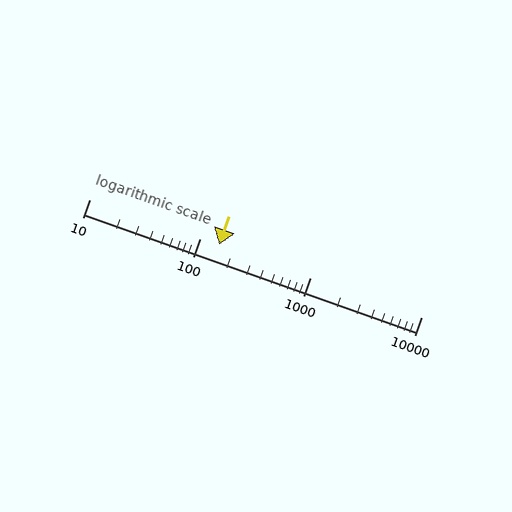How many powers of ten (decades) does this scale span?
The scale spans 3 decades, from 10 to 10000.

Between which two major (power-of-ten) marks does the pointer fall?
The pointer is between 100 and 1000.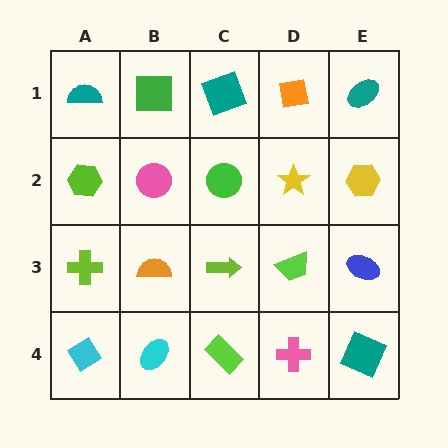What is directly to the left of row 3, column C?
An orange semicircle.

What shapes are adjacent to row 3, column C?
A green circle (row 2, column C), a lime rectangle (row 4, column C), an orange semicircle (row 3, column B), a lime trapezoid (row 3, column D).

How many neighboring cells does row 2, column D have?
4.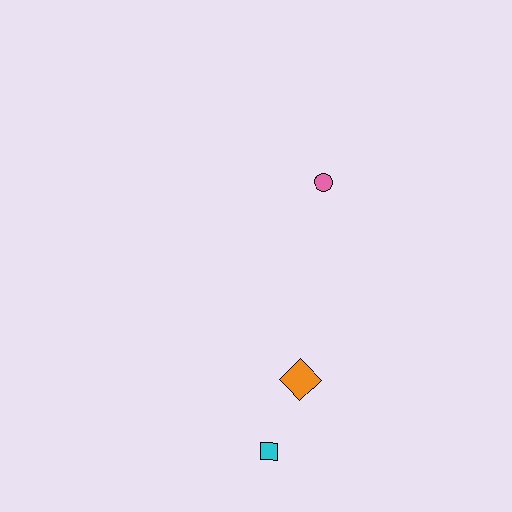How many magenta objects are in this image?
There are no magenta objects.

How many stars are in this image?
There are no stars.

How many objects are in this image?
There are 3 objects.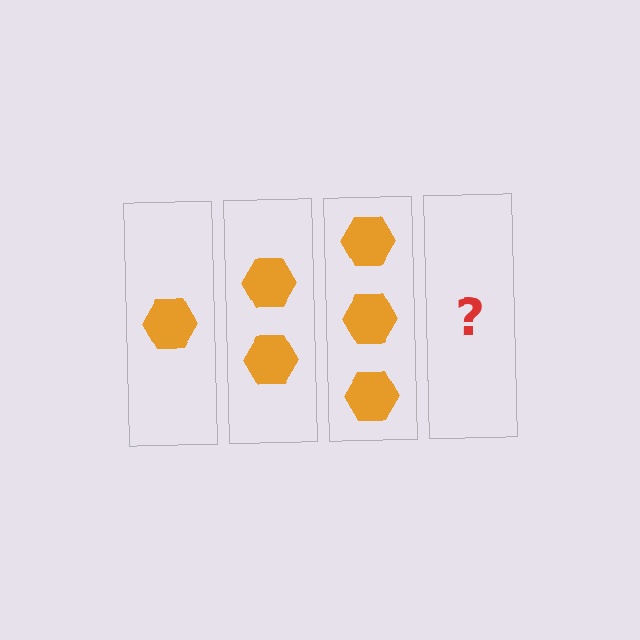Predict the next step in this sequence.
The next step is 4 hexagons.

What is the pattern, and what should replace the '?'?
The pattern is that each step adds one more hexagon. The '?' should be 4 hexagons.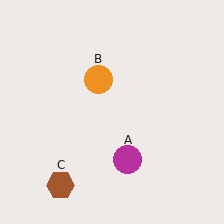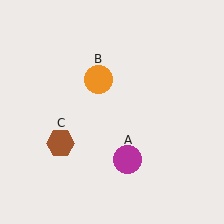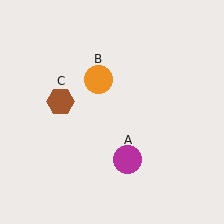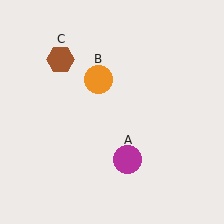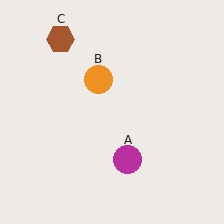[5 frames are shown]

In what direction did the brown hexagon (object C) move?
The brown hexagon (object C) moved up.